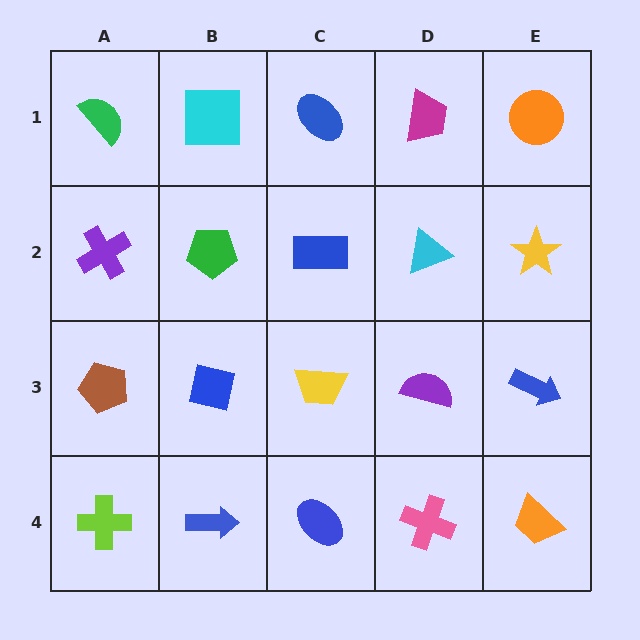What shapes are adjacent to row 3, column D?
A cyan triangle (row 2, column D), a pink cross (row 4, column D), a yellow trapezoid (row 3, column C), a blue arrow (row 3, column E).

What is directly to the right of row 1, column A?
A cyan square.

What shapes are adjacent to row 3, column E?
A yellow star (row 2, column E), an orange trapezoid (row 4, column E), a purple semicircle (row 3, column D).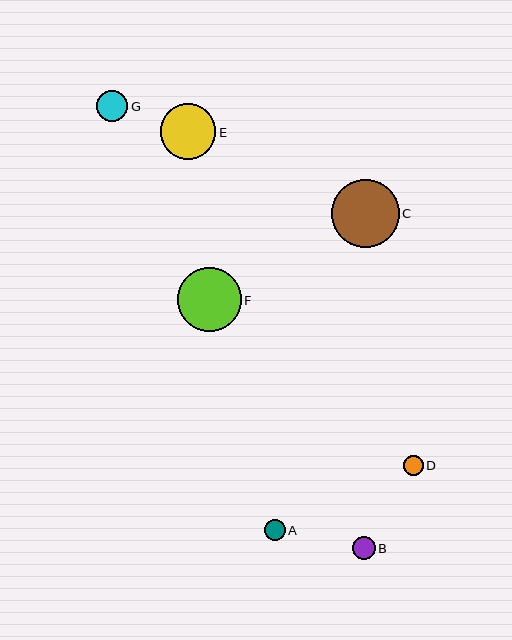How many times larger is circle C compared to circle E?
Circle C is approximately 1.2 times the size of circle E.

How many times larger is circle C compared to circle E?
Circle C is approximately 1.2 times the size of circle E.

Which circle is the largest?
Circle C is the largest with a size of approximately 68 pixels.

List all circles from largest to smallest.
From largest to smallest: C, F, E, G, B, A, D.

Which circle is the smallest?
Circle D is the smallest with a size of approximately 20 pixels.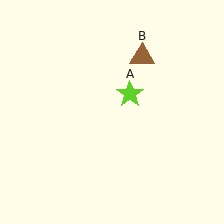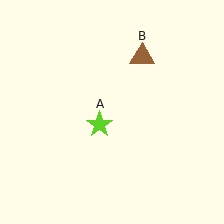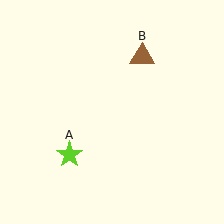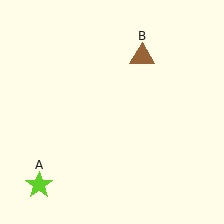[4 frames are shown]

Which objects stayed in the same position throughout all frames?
Brown triangle (object B) remained stationary.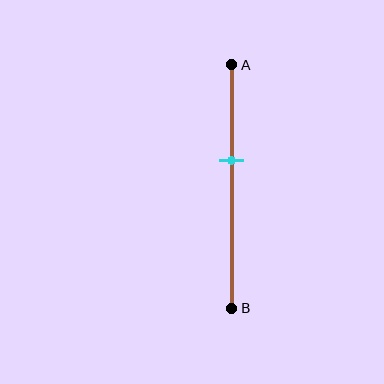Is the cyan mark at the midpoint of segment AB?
No, the mark is at about 40% from A, not at the 50% midpoint.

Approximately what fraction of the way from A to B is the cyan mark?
The cyan mark is approximately 40% of the way from A to B.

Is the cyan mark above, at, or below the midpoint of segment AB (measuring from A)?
The cyan mark is above the midpoint of segment AB.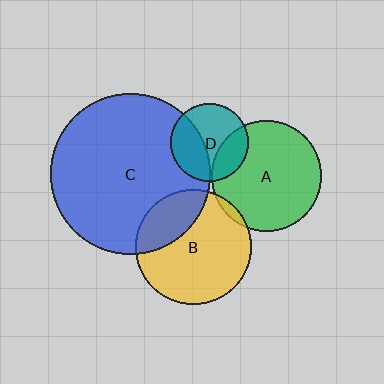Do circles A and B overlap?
Yes.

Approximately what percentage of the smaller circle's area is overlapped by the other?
Approximately 5%.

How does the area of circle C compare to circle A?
Approximately 2.1 times.